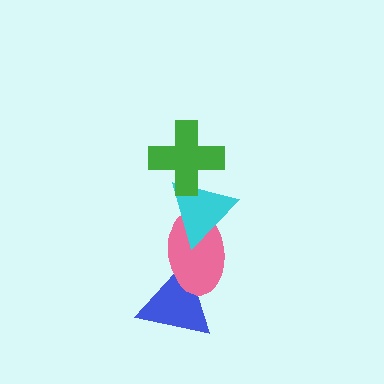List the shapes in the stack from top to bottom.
From top to bottom: the green cross, the cyan triangle, the pink ellipse, the blue triangle.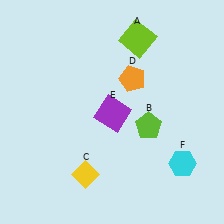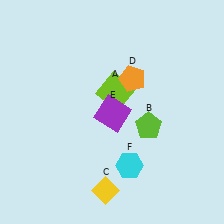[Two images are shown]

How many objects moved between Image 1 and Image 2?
3 objects moved between the two images.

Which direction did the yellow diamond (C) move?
The yellow diamond (C) moved right.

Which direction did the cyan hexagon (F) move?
The cyan hexagon (F) moved left.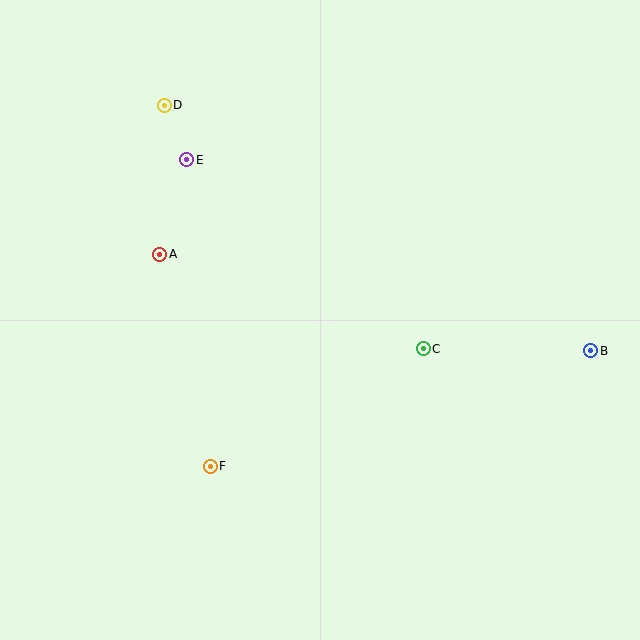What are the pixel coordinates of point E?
Point E is at (187, 160).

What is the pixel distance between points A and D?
The distance between A and D is 149 pixels.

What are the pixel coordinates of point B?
Point B is at (591, 351).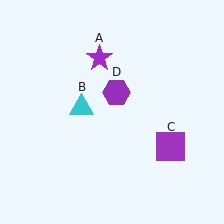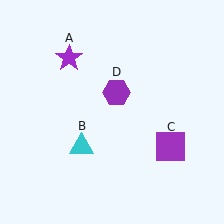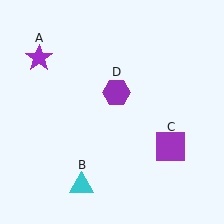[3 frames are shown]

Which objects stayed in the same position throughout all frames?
Purple square (object C) and purple hexagon (object D) remained stationary.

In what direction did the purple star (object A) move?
The purple star (object A) moved left.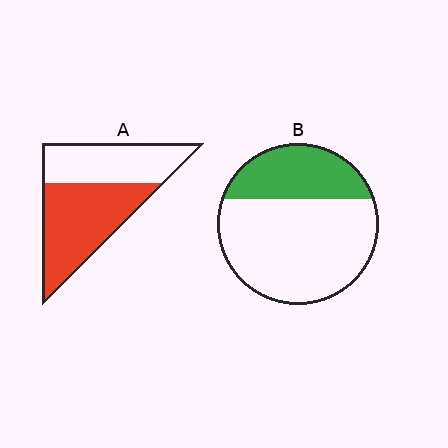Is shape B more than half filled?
No.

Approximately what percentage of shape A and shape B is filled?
A is approximately 55% and B is approximately 30%.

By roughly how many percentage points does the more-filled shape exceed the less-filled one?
By roughly 25 percentage points (A over B).